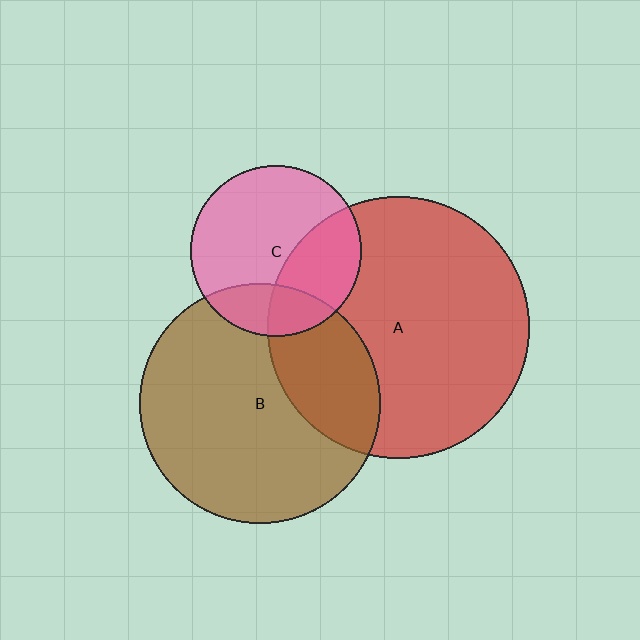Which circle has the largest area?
Circle A (red).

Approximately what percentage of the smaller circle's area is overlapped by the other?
Approximately 20%.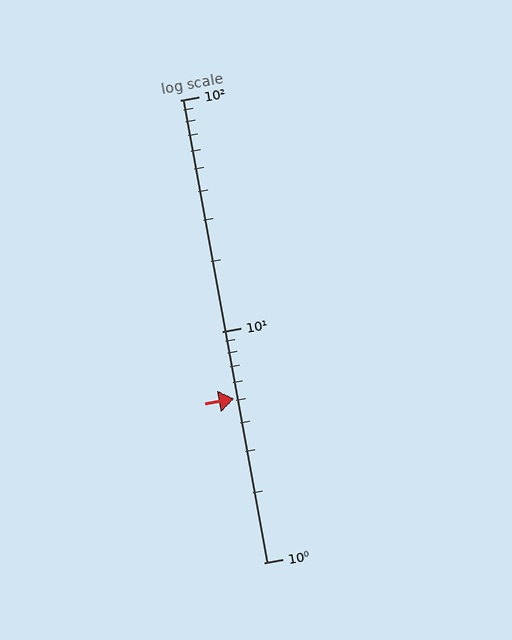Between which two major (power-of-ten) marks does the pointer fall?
The pointer is between 1 and 10.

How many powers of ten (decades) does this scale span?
The scale spans 2 decades, from 1 to 100.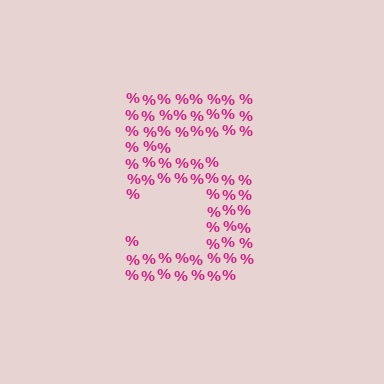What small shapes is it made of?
It is made of small percent signs.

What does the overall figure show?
The overall figure shows the digit 5.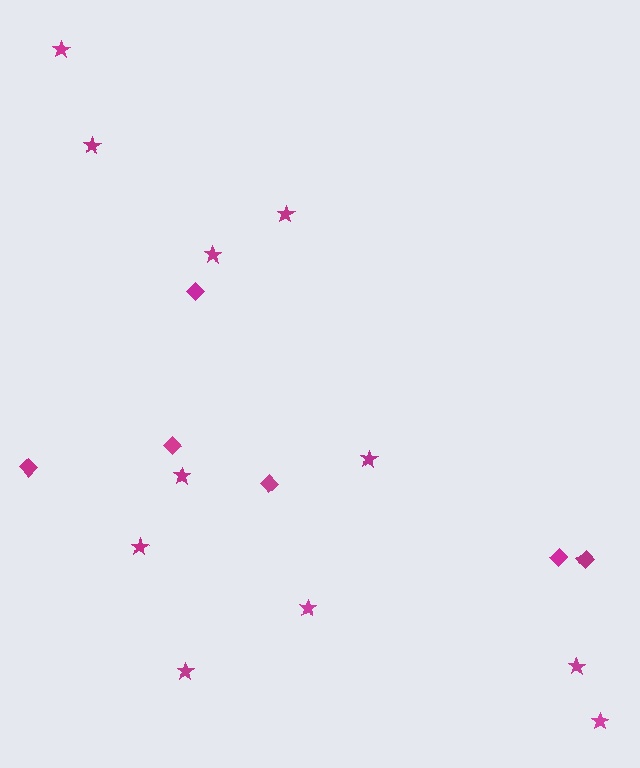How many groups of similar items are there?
There are 2 groups: one group of diamonds (6) and one group of stars (11).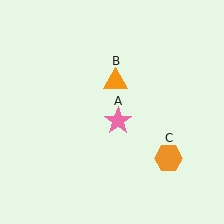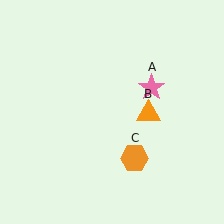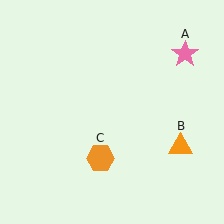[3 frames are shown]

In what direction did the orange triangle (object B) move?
The orange triangle (object B) moved down and to the right.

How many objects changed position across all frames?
3 objects changed position: pink star (object A), orange triangle (object B), orange hexagon (object C).